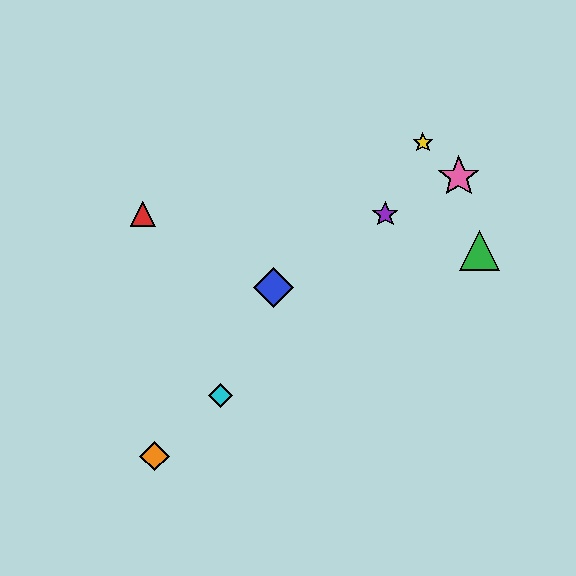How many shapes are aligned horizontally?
2 shapes (the red triangle, the purple star) are aligned horizontally.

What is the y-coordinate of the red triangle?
The red triangle is at y≈214.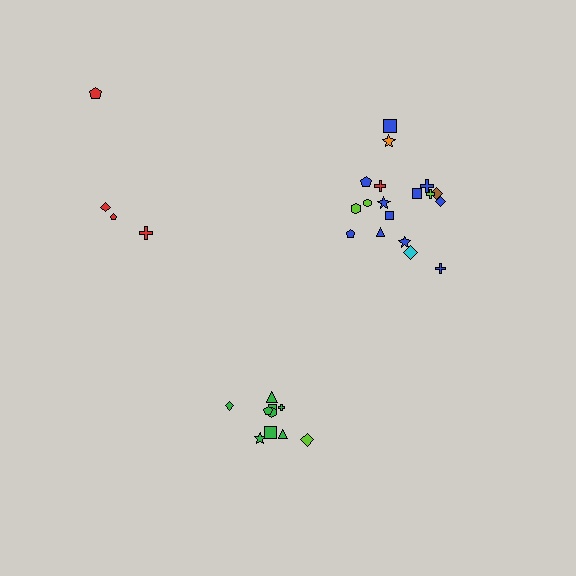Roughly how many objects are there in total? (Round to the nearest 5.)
Roughly 30 objects in total.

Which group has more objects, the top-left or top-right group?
The top-right group.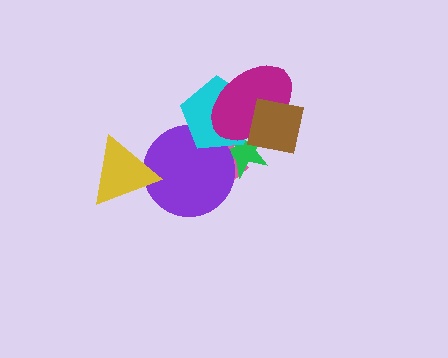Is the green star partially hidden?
Yes, it is partially covered by another shape.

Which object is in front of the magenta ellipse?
The brown square is in front of the magenta ellipse.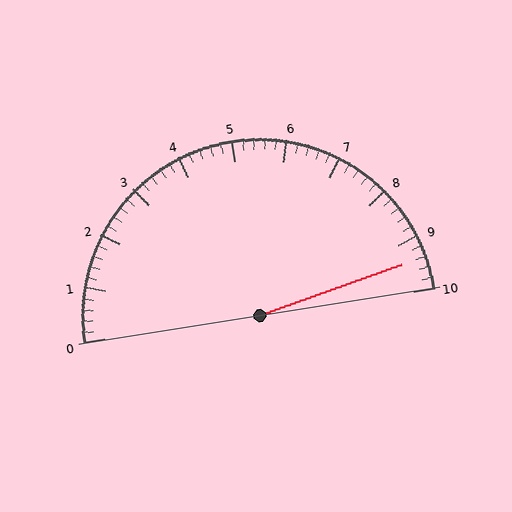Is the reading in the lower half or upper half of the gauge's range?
The reading is in the upper half of the range (0 to 10).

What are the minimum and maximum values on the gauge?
The gauge ranges from 0 to 10.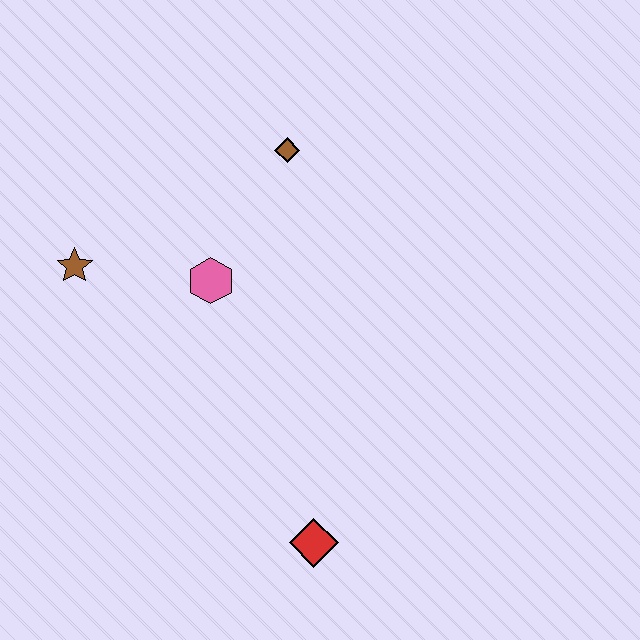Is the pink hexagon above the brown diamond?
No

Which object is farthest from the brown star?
The red diamond is farthest from the brown star.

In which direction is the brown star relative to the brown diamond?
The brown star is to the left of the brown diamond.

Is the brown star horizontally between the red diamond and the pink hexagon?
No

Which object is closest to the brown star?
The pink hexagon is closest to the brown star.